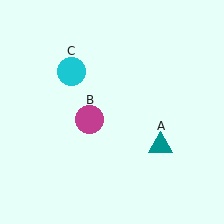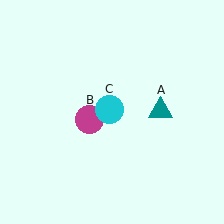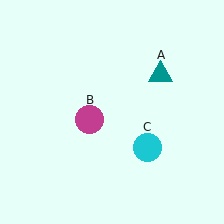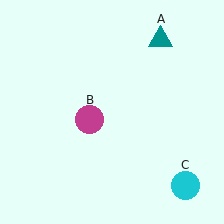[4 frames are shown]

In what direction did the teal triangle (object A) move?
The teal triangle (object A) moved up.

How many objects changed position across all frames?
2 objects changed position: teal triangle (object A), cyan circle (object C).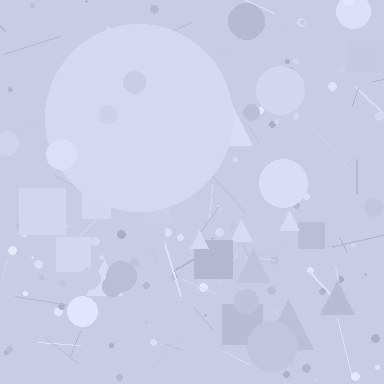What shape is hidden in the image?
A circle is hidden in the image.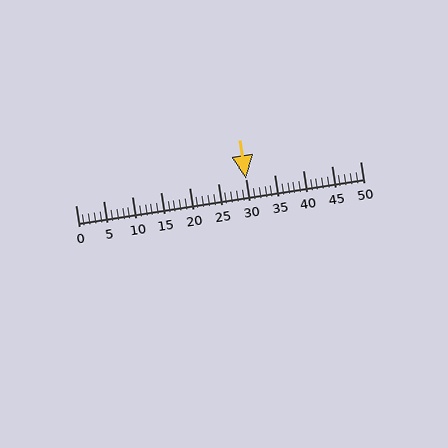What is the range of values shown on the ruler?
The ruler shows values from 0 to 50.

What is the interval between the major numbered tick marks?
The major tick marks are spaced 5 units apart.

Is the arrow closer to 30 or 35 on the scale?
The arrow is closer to 30.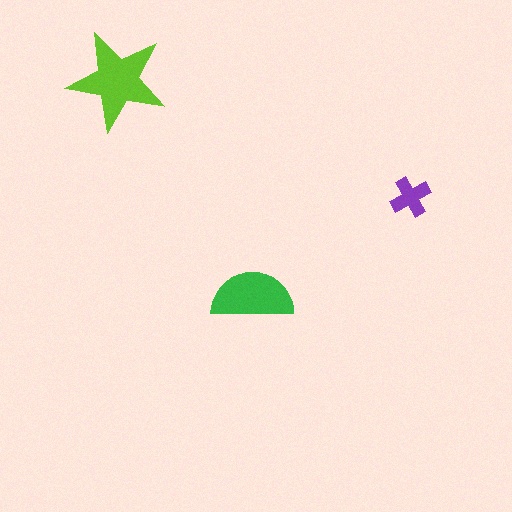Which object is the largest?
The lime star.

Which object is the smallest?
The purple cross.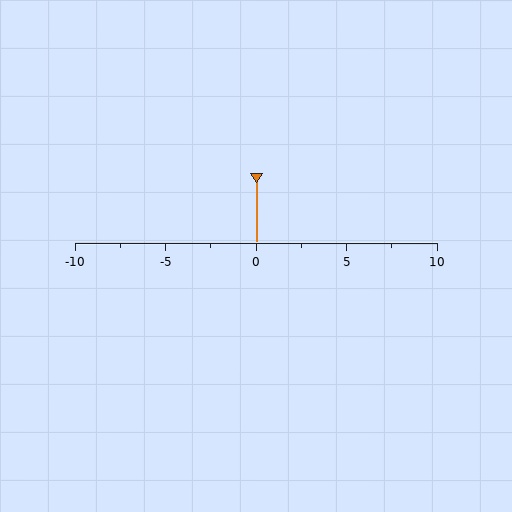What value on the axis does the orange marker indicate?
The marker indicates approximately 0.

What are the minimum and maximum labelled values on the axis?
The axis runs from -10 to 10.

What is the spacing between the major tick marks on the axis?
The major ticks are spaced 5 apart.